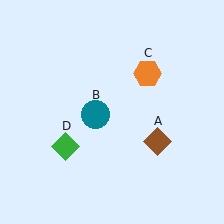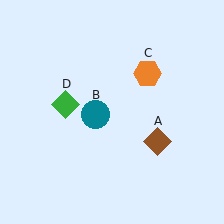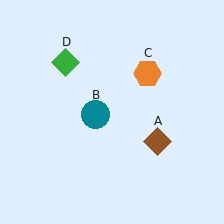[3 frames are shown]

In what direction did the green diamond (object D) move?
The green diamond (object D) moved up.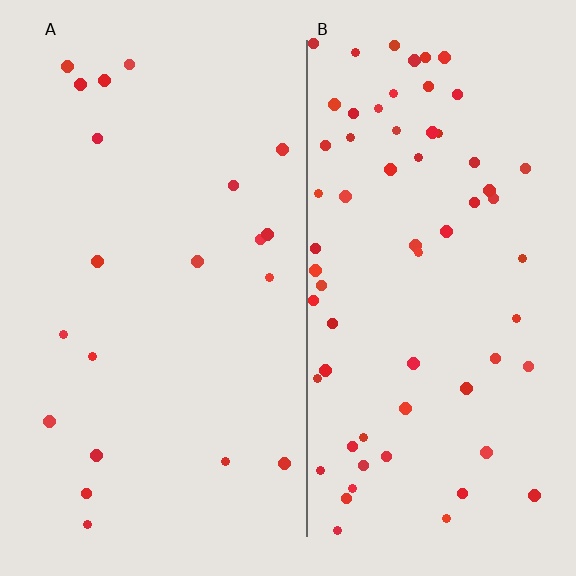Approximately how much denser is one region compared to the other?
Approximately 3.2× — region B over region A.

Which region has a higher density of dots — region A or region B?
B (the right).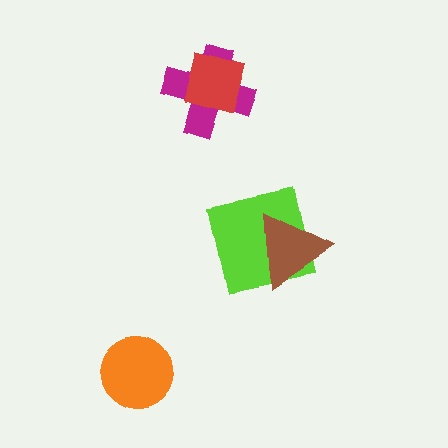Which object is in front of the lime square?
The brown triangle is in front of the lime square.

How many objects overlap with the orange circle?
0 objects overlap with the orange circle.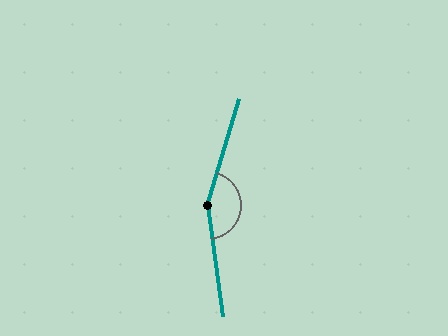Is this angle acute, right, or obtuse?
It is obtuse.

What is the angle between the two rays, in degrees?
Approximately 155 degrees.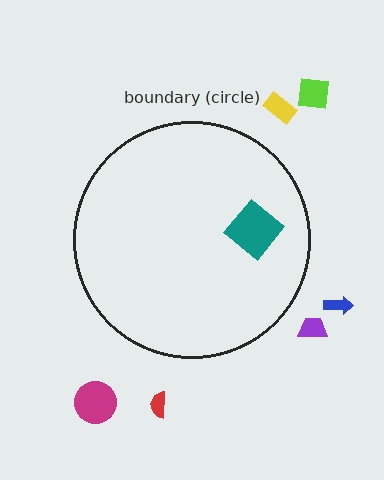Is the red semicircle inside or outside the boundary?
Outside.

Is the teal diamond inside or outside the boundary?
Inside.